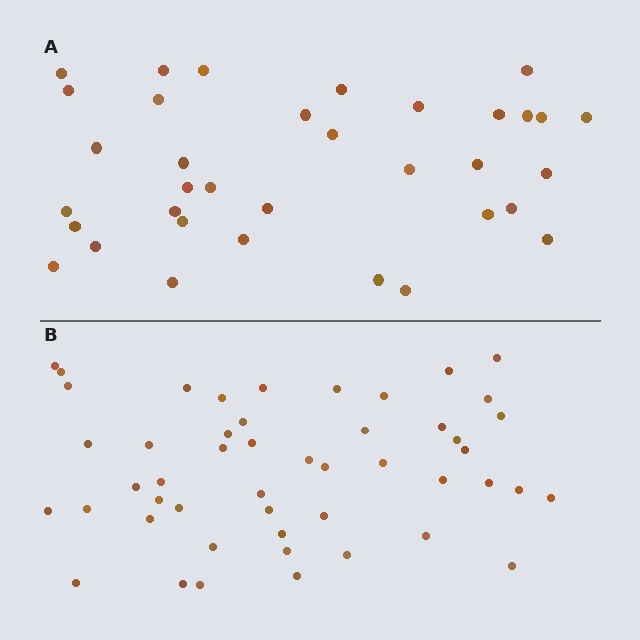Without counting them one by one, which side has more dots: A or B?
Region B (the bottom region) has more dots.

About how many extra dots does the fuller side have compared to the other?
Region B has approximately 15 more dots than region A.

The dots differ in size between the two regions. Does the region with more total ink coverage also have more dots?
No. Region A has more total ink coverage because its dots are larger, but region B actually contains more individual dots. Total area can be misleading — the number of items is what matters here.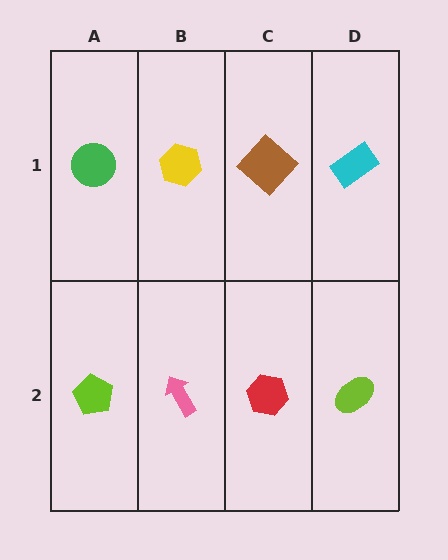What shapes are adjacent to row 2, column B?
A yellow hexagon (row 1, column B), a lime pentagon (row 2, column A), a red hexagon (row 2, column C).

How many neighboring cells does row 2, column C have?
3.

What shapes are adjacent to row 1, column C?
A red hexagon (row 2, column C), a yellow hexagon (row 1, column B), a cyan rectangle (row 1, column D).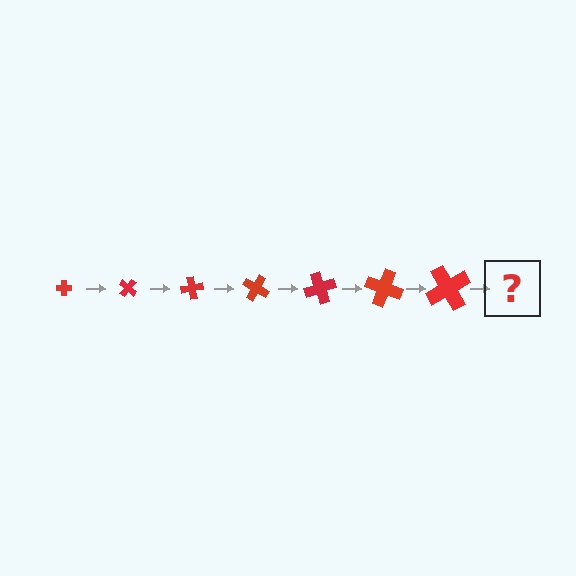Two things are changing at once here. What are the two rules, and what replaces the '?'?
The two rules are that the cross grows larger each step and it rotates 40 degrees each step. The '?' should be a cross, larger than the previous one and rotated 280 degrees from the start.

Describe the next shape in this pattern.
It should be a cross, larger than the previous one and rotated 280 degrees from the start.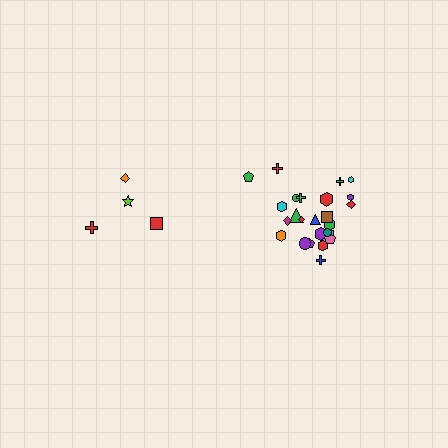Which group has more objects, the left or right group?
The right group.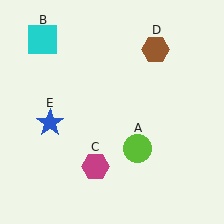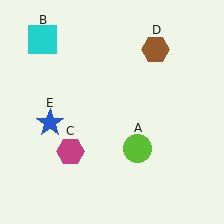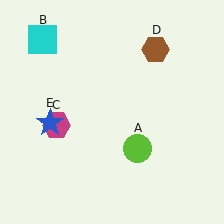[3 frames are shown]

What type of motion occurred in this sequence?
The magenta hexagon (object C) rotated clockwise around the center of the scene.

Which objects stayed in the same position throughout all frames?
Lime circle (object A) and cyan square (object B) and brown hexagon (object D) and blue star (object E) remained stationary.